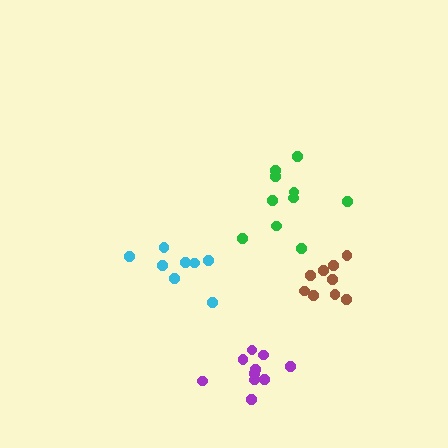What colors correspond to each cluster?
The clusters are colored: cyan, green, brown, purple.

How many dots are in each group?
Group 1: 8 dots, Group 2: 10 dots, Group 3: 9 dots, Group 4: 10 dots (37 total).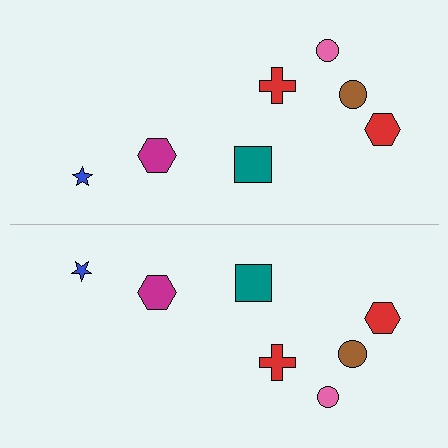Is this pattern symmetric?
Yes, this pattern has bilateral (reflection) symmetry.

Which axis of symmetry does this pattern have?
The pattern has a horizontal axis of symmetry running through the center of the image.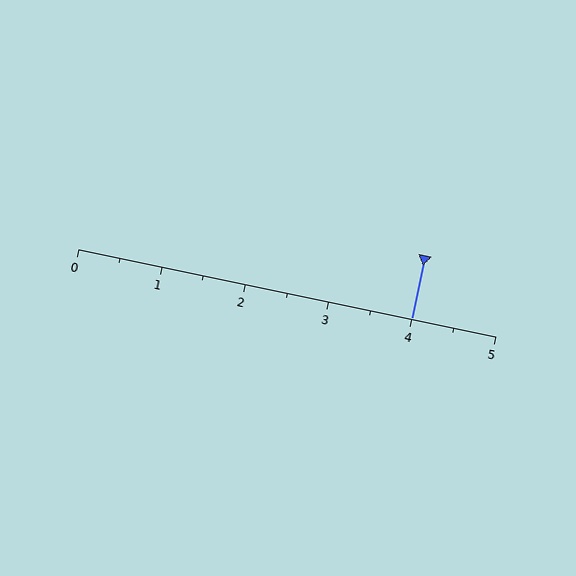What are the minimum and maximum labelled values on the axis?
The axis runs from 0 to 5.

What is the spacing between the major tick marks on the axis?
The major ticks are spaced 1 apart.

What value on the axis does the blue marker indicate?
The marker indicates approximately 4.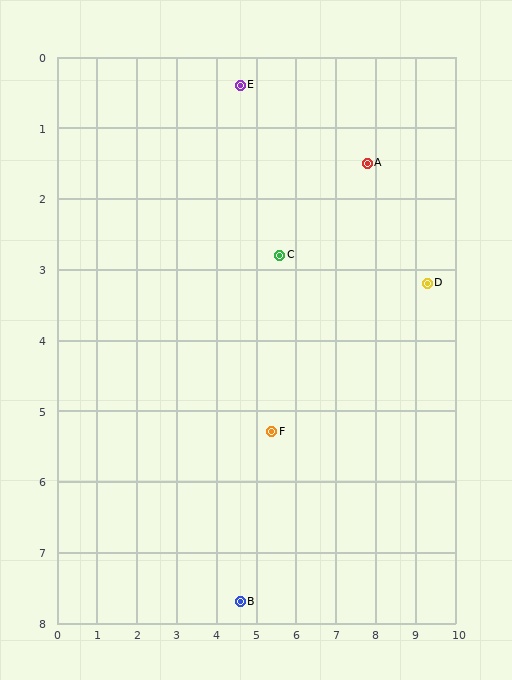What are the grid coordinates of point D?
Point D is at approximately (9.3, 3.2).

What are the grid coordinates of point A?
Point A is at approximately (7.8, 1.5).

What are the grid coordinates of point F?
Point F is at approximately (5.4, 5.3).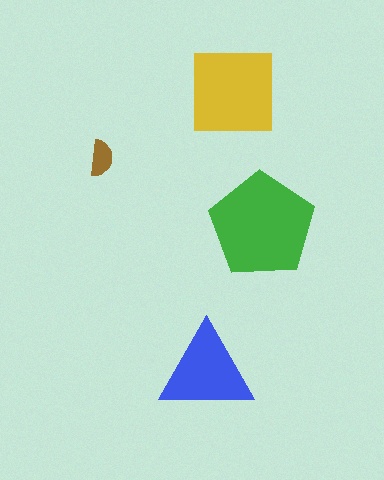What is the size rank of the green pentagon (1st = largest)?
1st.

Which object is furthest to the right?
The green pentagon is rightmost.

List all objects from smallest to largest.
The brown semicircle, the blue triangle, the yellow square, the green pentagon.